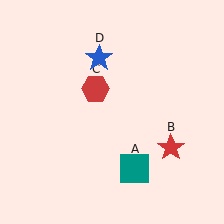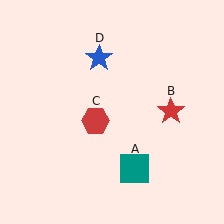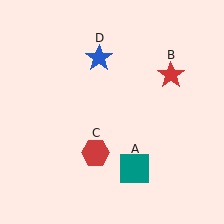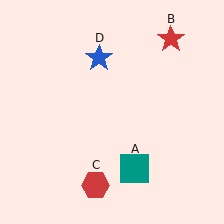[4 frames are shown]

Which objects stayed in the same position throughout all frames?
Teal square (object A) and blue star (object D) remained stationary.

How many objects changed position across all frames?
2 objects changed position: red star (object B), red hexagon (object C).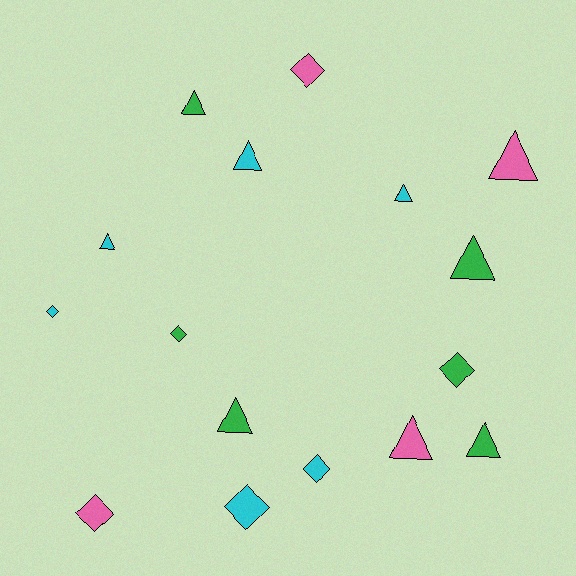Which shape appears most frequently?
Triangle, with 9 objects.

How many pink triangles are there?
There are 2 pink triangles.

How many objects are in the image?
There are 16 objects.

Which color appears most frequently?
Green, with 6 objects.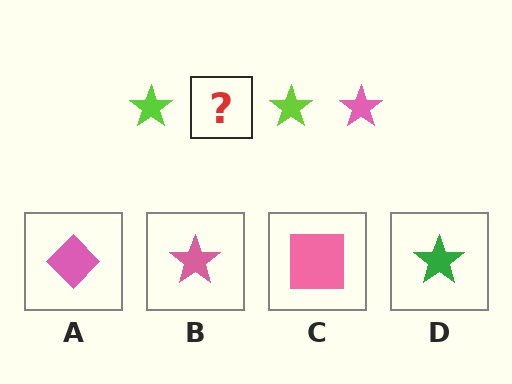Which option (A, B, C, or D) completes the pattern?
B.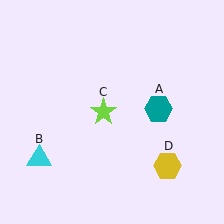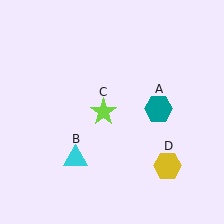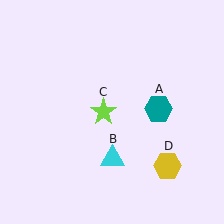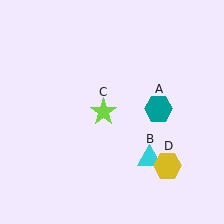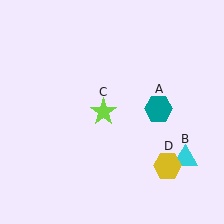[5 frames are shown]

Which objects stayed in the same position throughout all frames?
Teal hexagon (object A) and lime star (object C) and yellow hexagon (object D) remained stationary.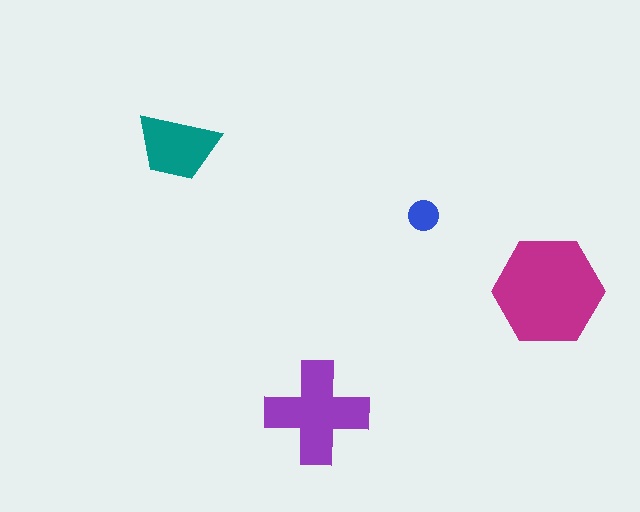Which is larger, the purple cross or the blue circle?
The purple cross.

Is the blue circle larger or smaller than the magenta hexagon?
Smaller.